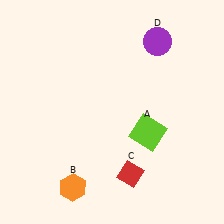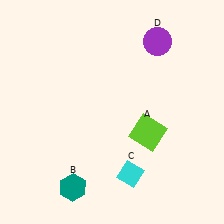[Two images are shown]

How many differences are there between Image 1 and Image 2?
There are 2 differences between the two images.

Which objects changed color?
B changed from orange to teal. C changed from red to cyan.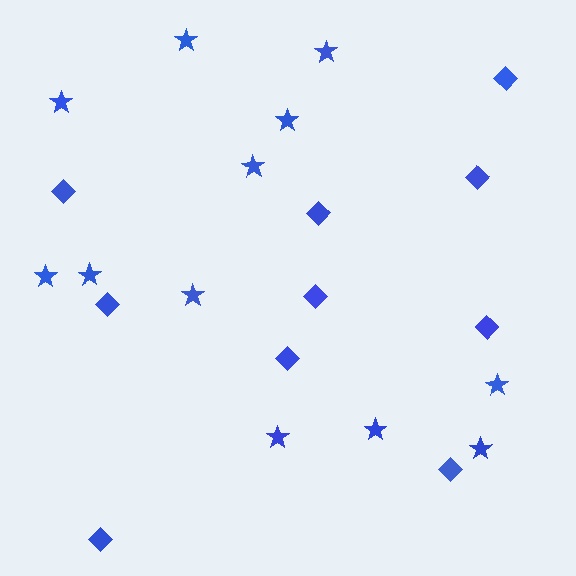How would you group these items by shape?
There are 2 groups: one group of stars (12) and one group of diamonds (10).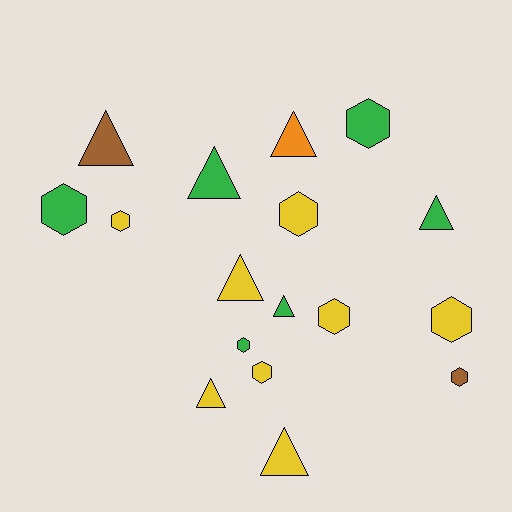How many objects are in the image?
There are 17 objects.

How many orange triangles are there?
There is 1 orange triangle.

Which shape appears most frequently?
Hexagon, with 9 objects.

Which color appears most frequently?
Yellow, with 8 objects.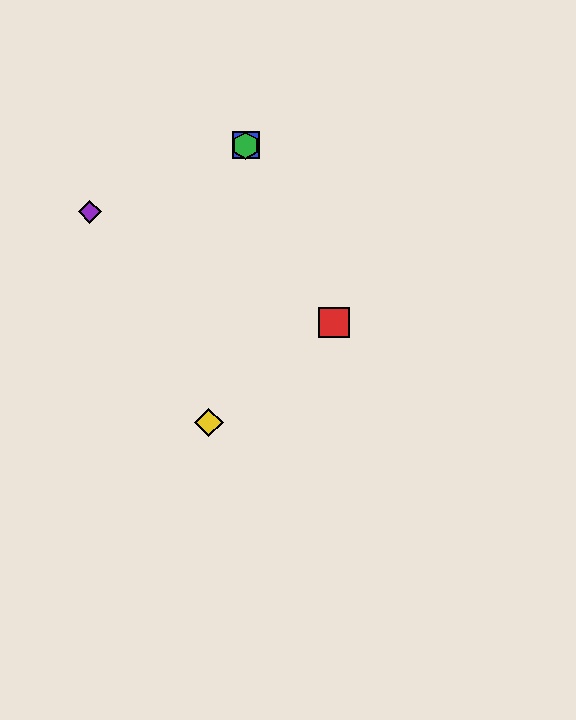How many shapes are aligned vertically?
2 shapes (the blue square, the green hexagon) are aligned vertically.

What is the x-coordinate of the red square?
The red square is at x≈334.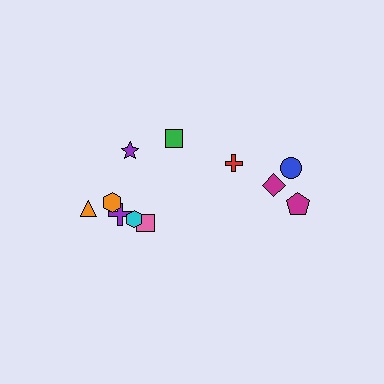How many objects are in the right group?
There are 4 objects.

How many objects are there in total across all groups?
There are 11 objects.